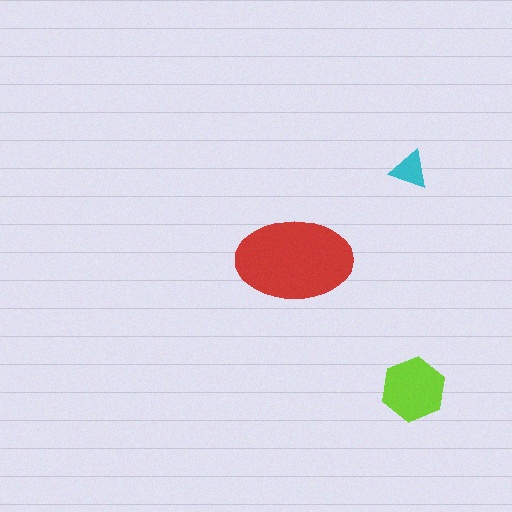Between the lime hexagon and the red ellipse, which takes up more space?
The red ellipse.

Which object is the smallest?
The cyan triangle.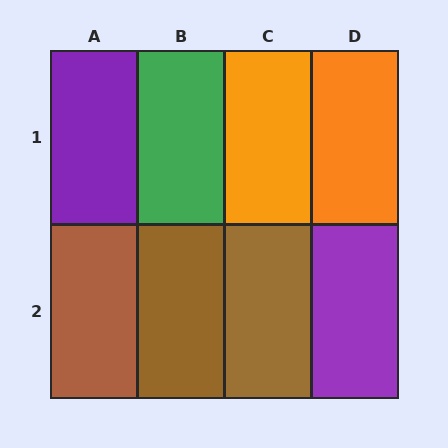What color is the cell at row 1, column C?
Orange.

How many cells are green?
1 cell is green.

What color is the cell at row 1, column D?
Orange.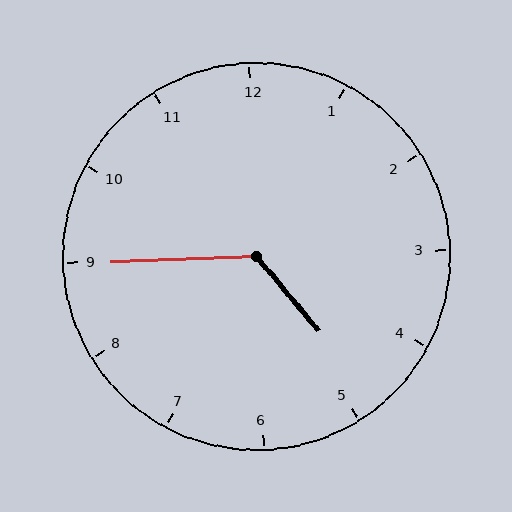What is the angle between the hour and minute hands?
Approximately 128 degrees.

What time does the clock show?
4:45.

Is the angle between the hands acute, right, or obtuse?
It is obtuse.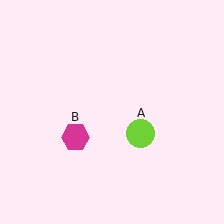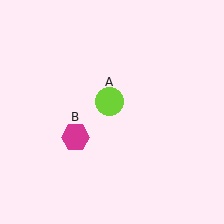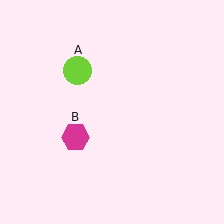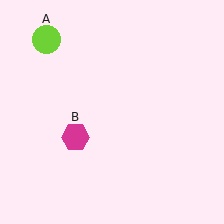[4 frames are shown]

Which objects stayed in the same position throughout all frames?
Magenta hexagon (object B) remained stationary.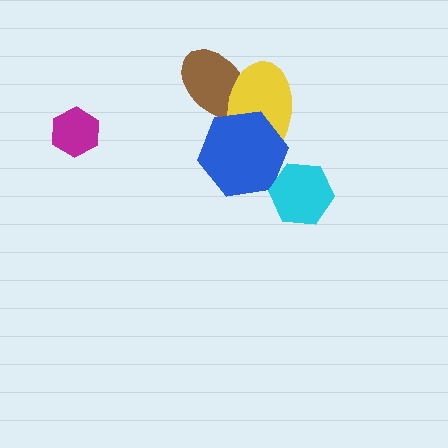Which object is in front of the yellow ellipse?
The blue hexagon is in front of the yellow ellipse.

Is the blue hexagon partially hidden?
Yes, it is partially covered by another shape.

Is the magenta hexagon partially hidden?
No, no other shape covers it.